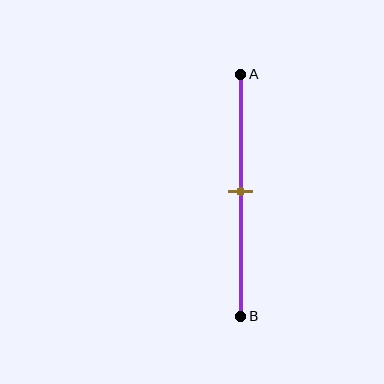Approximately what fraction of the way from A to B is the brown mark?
The brown mark is approximately 50% of the way from A to B.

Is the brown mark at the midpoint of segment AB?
Yes, the mark is approximately at the midpoint.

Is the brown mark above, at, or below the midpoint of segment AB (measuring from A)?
The brown mark is approximately at the midpoint of segment AB.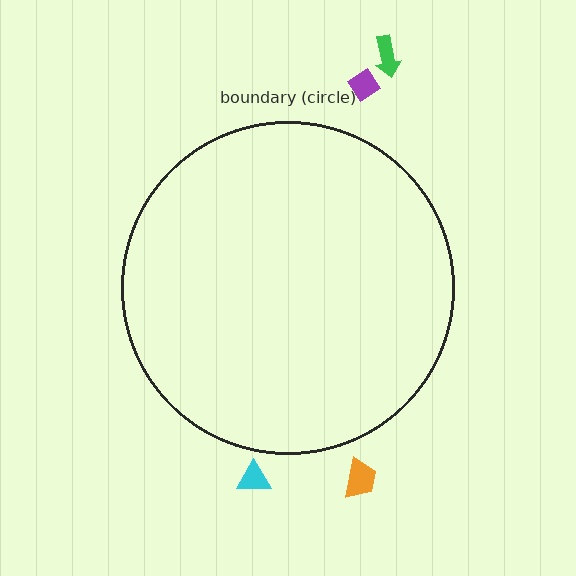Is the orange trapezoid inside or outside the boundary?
Outside.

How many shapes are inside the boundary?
0 inside, 4 outside.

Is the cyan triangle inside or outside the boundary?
Outside.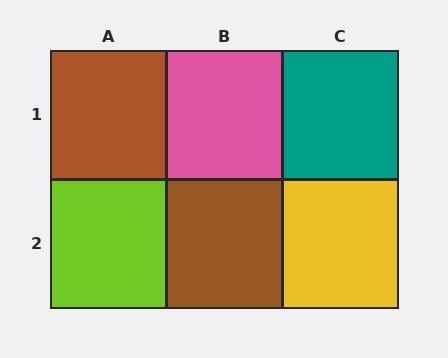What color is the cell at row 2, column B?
Brown.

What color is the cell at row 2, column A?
Lime.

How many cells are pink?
1 cell is pink.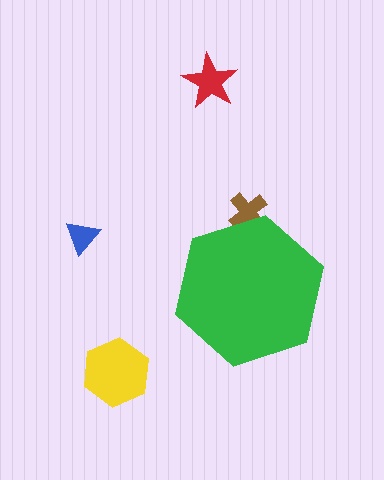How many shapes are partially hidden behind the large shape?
1 shape is partially hidden.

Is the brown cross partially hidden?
Yes, the brown cross is partially hidden behind the green hexagon.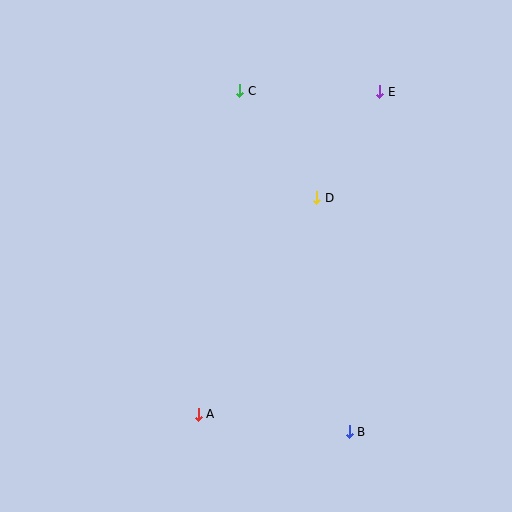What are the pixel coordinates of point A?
Point A is at (198, 414).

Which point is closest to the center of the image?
Point D at (317, 198) is closest to the center.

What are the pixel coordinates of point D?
Point D is at (317, 198).